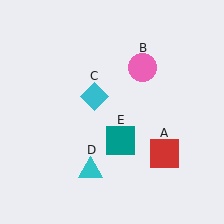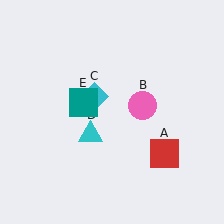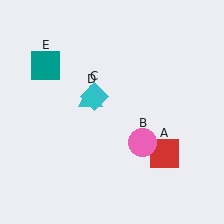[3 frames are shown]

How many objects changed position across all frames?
3 objects changed position: pink circle (object B), cyan triangle (object D), teal square (object E).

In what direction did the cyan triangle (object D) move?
The cyan triangle (object D) moved up.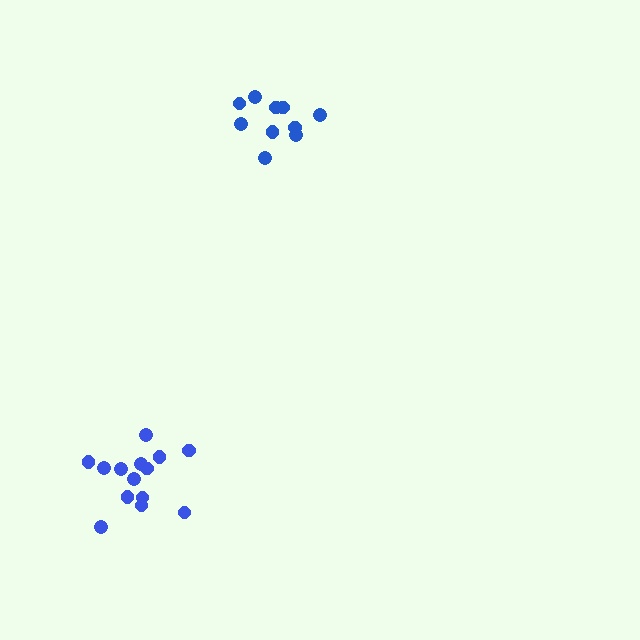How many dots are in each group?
Group 1: 14 dots, Group 2: 10 dots (24 total).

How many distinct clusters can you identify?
There are 2 distinct clusters.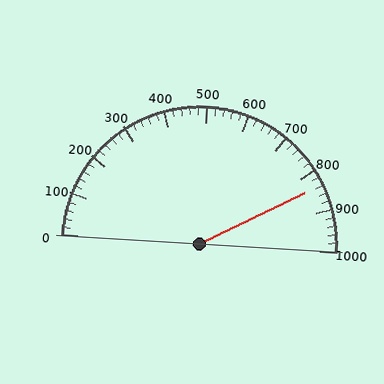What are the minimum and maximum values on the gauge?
The gauge ranges from 0 to 1000.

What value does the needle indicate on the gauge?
The needle indicates approximately 840.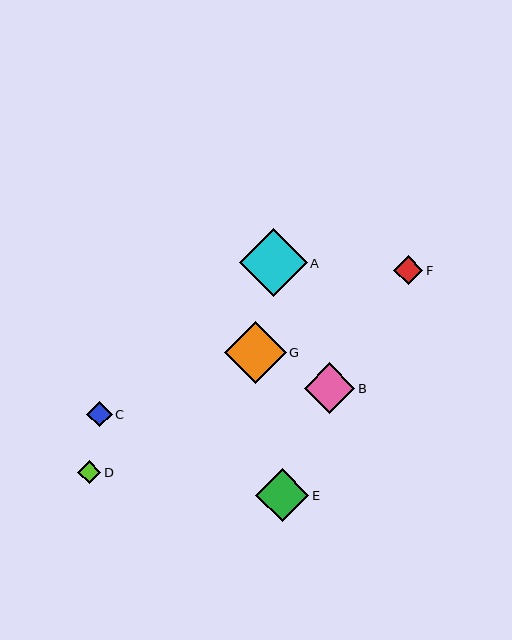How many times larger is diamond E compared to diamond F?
Diamond E is approximately 1.8 times the size of diamond F.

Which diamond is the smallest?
Diamond D is the smallest with a size of approximately 23 pixels.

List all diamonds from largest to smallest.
From largest to smallest: A, G, E, B, F, C, D.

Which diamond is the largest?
Diamond A is the largest with a size of approximately 68 pixels.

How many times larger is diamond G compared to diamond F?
Diamond G is approximately 2.1 times the size of diamond F.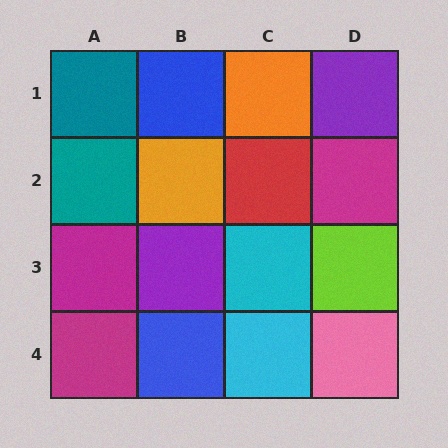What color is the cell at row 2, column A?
Teal.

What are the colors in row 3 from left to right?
Magenta, purple, cyan, lime.